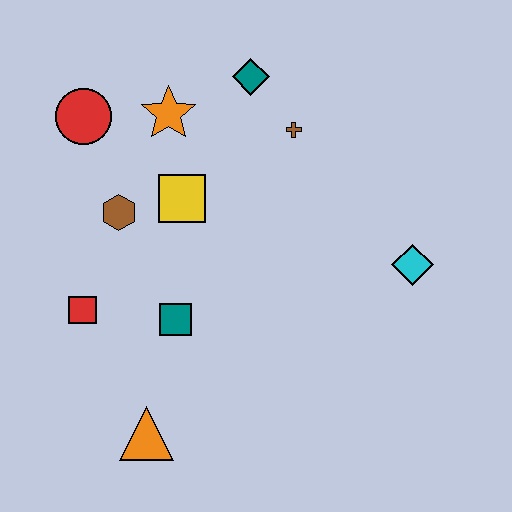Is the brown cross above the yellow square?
Yes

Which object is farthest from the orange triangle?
The teal diamond is farthest from the orange triangle.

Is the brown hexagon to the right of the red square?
Yes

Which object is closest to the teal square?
The red square is closest to the teal square.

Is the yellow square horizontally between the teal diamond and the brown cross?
No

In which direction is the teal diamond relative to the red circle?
The teal diamond is to the right of the red circle.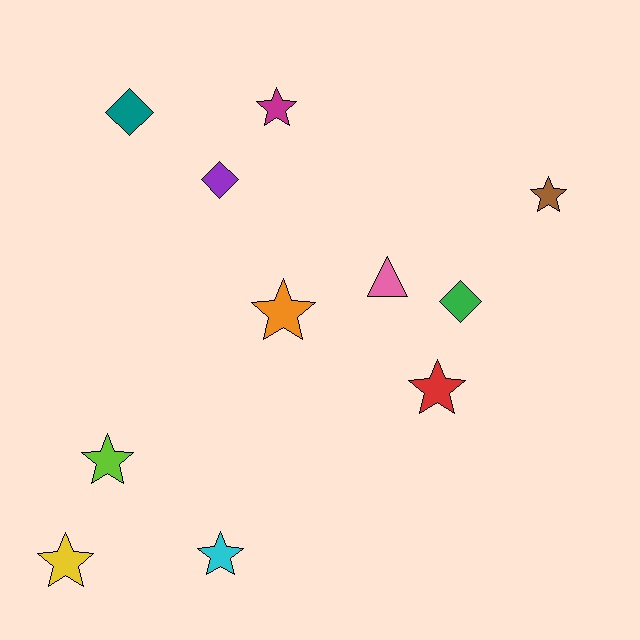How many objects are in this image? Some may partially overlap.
There are 11 objects.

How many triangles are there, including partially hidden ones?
There is 1 triangle.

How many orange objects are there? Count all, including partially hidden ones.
There is 1 orange object.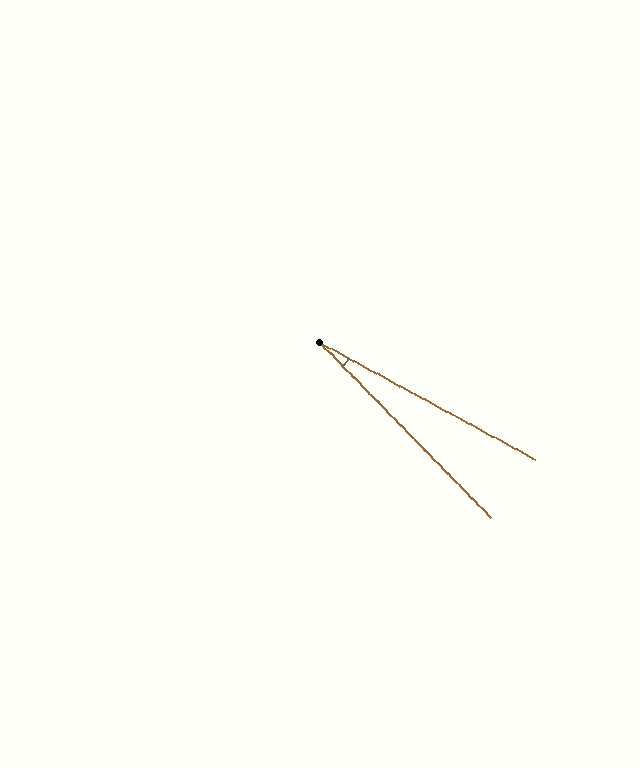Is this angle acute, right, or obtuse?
It is acute.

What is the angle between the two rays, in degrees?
Approximately 17 degrees.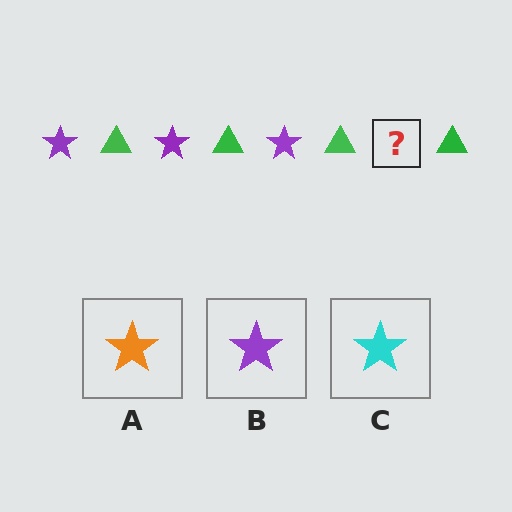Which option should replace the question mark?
Option B.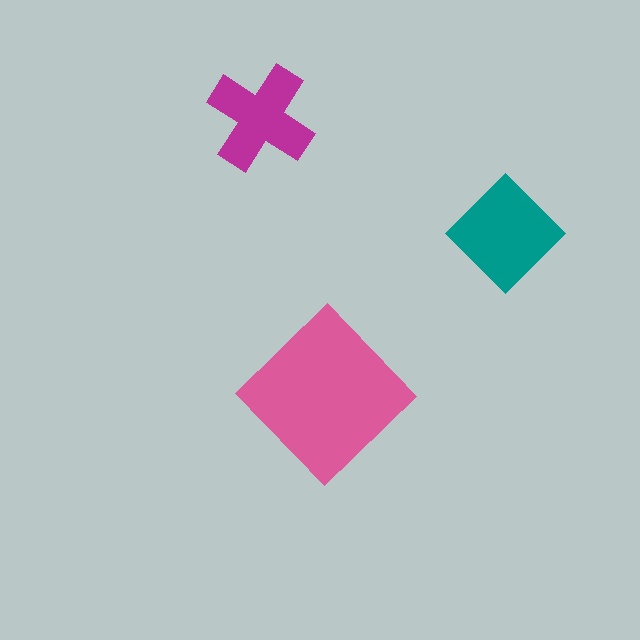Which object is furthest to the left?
The magenta cross is leftmost.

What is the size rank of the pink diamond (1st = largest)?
1st.